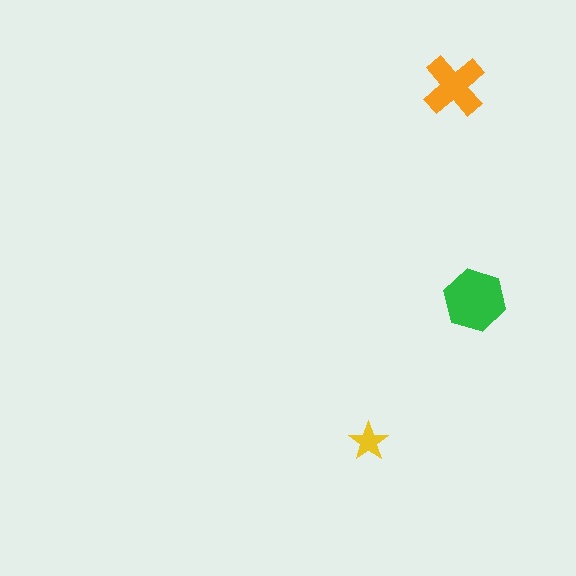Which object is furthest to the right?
The green hexagon is rightmost.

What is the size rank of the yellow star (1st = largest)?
3rd.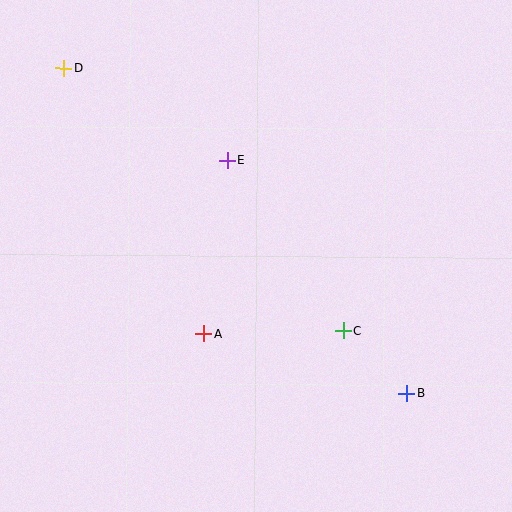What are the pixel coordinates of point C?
Point C is at (344, 331).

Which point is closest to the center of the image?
Point A at (204, 333) is closest to the center.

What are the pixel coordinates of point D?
Point D is at (64, 68).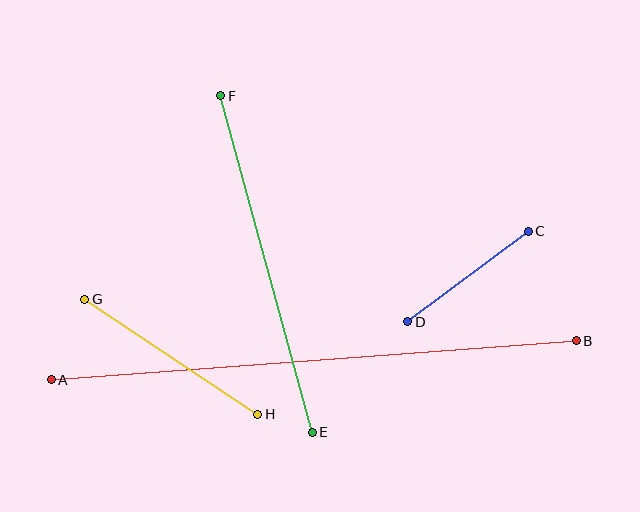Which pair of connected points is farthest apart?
Points A and B are farthest apart.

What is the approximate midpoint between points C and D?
The midpoint is at approximately (468, 276) pixels.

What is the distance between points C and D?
The distance is approximately 151 pixels.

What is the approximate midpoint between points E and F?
The midpoint is at approximately (266, 264) pixels.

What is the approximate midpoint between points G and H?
The midpoint is at approximately (171, 357) pixels.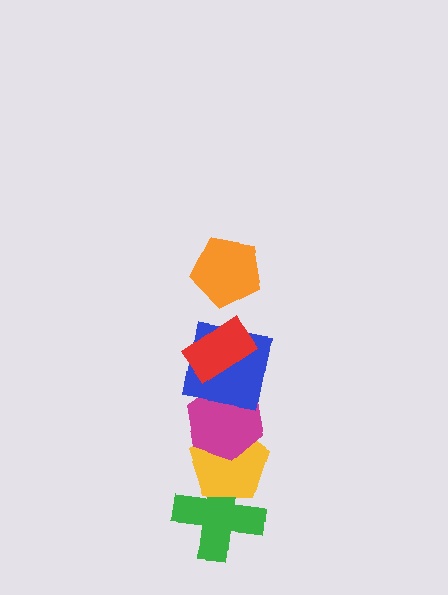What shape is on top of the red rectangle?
The orange pentagon is on top of the red rectangle.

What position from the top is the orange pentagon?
The orange pentagon is 1st from the top.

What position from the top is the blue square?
The blue square is 3rd from the top.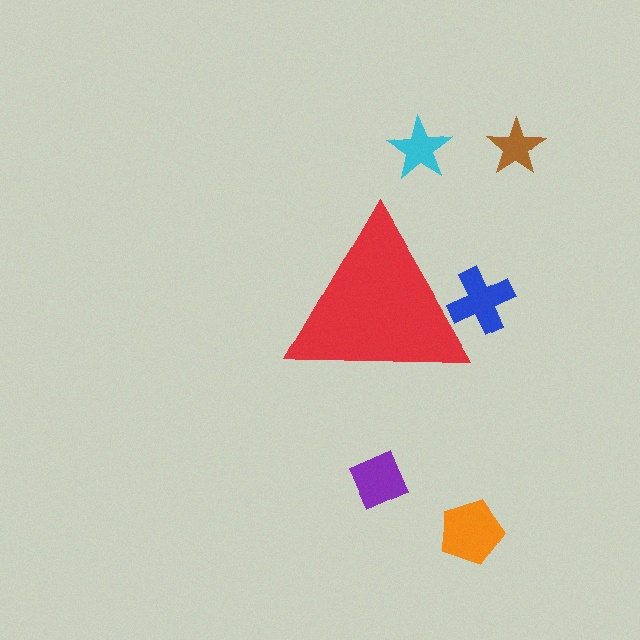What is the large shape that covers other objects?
A red triangle.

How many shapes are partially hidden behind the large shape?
1 shape is partially hidden.